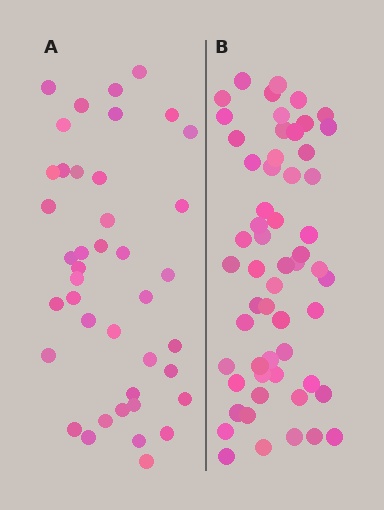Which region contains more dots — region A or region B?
Region B (the right region) has more dots.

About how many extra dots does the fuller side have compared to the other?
Region B has approximately 15 more dots than region A.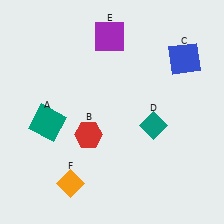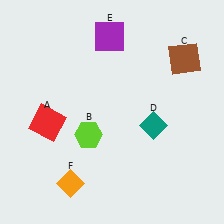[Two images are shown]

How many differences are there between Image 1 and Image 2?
There are 3 differences between the two images.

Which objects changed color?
A changed from teal to red. B changed from red to lime. C changed from blue to brown.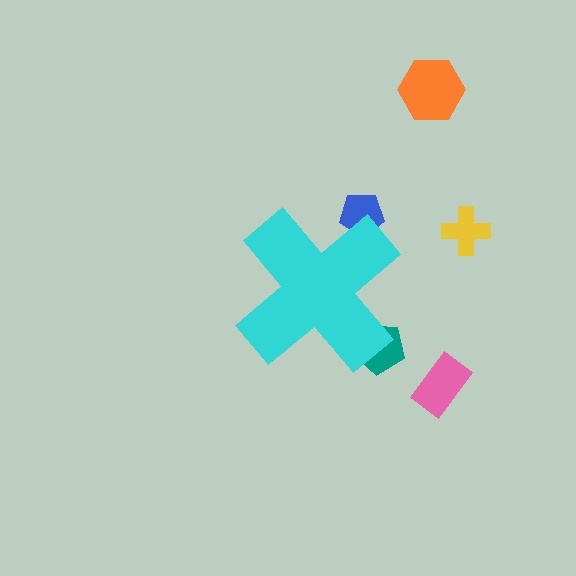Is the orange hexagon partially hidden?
No, the orange hexagon is fully visible.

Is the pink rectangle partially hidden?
No, the pink rectangle is fully visible.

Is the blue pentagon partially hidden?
Yes, the blue pentagon is partially hidden behind the cyan cross.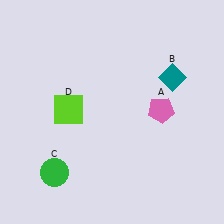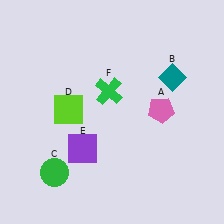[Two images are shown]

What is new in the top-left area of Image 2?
A green cross (F) was added in the top-left area of Image 2.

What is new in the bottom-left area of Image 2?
A purple square (E) was added in the bottom-left area of Image 2.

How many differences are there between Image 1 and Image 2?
There are 2 differences between the two images.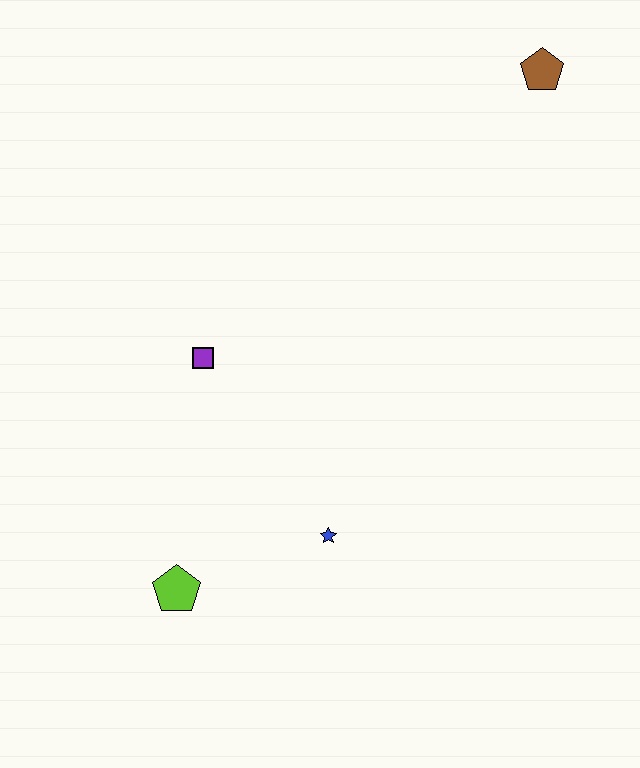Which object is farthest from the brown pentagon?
The lime pentagon is farthest from the brown pentagon.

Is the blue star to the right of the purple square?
Yes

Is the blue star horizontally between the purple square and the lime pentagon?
No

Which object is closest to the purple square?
The blue star is closest to the purple square.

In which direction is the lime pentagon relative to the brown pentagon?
The lime pentagon is below the brown pentagon.